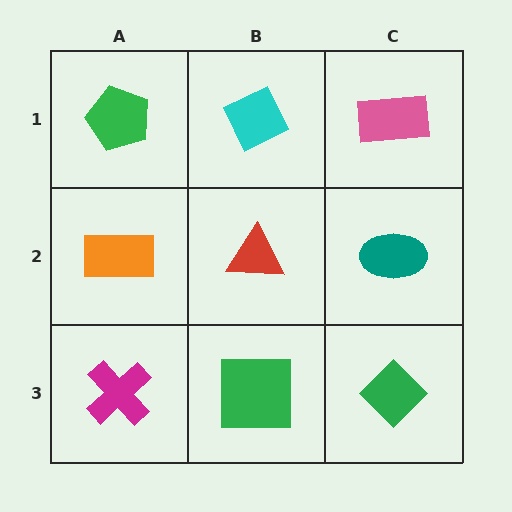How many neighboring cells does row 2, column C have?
3.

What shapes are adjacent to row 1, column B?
A red triangle (row 2, column B), a green pentagon (row 1, column A), a pink rectangle (row 1, column C).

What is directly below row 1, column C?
A teal ellipse.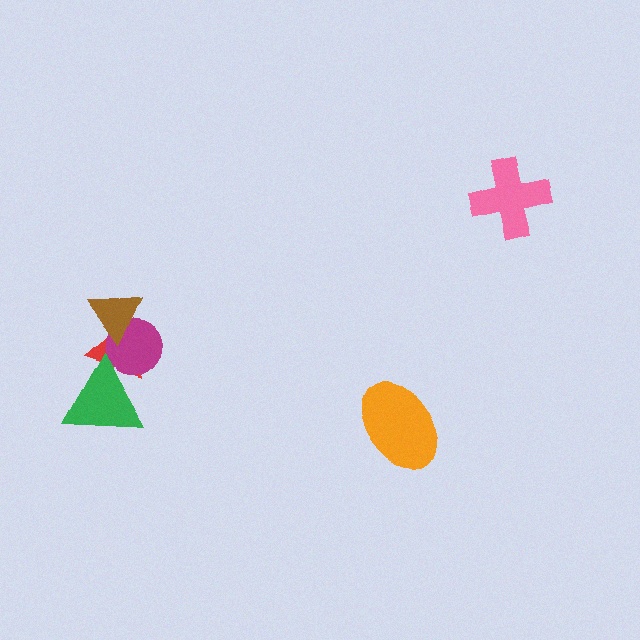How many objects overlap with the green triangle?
2 objects overlap with the green triangle.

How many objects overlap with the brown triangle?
2 objects overlap with the brown triangle.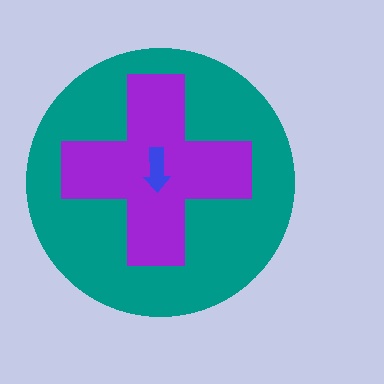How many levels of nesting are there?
3.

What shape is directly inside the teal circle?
The purple cross.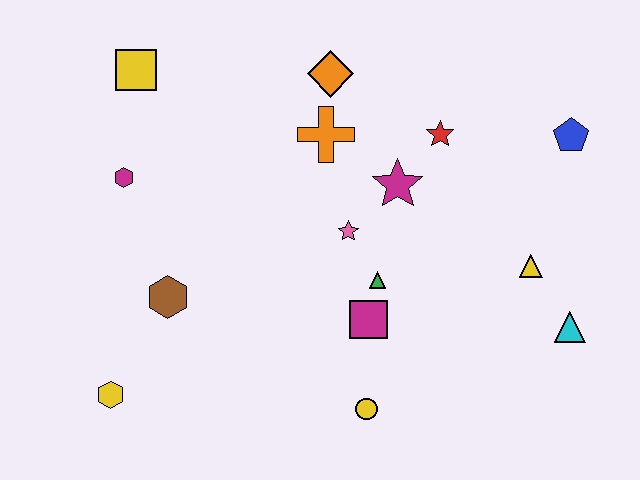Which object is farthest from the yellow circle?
The yellow square is farthest from the yellow circle.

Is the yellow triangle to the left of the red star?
No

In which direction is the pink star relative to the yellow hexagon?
The pink star is to the right of the yellow hexagon.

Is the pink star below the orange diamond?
Yes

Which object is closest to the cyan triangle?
The yellow triangle is closest to the cyan triangle.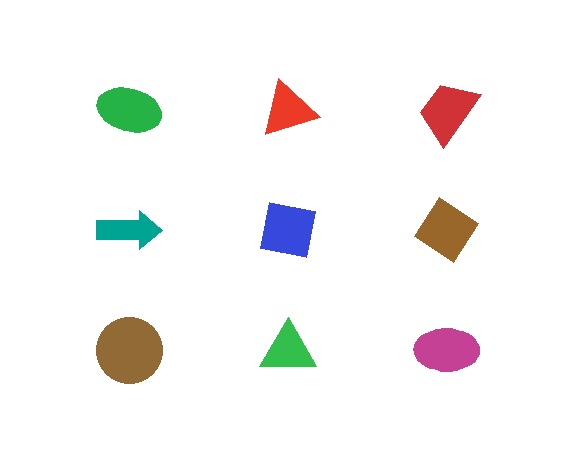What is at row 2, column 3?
A brown diamond.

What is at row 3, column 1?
A brown circle.